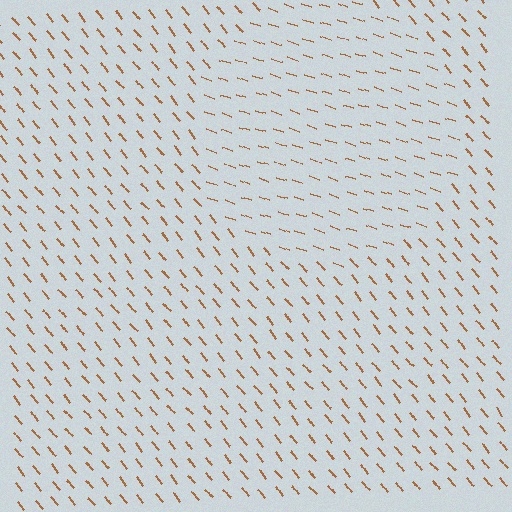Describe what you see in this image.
The image is filled with small brown line segments. A circle region in the image has lines oriented differently from the surrounding lines, creating a visible texture boundary.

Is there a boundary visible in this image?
Yes, there is a texture boundary formed by a change in line orientation.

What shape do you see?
I see a circle.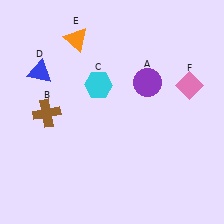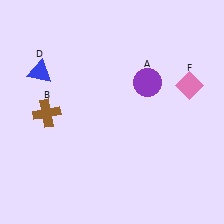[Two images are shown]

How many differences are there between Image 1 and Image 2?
There are 2 differences between the two images.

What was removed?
The cyan hexagon (C), the orange triangle (E) were removed in Image 2.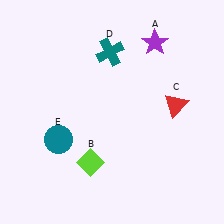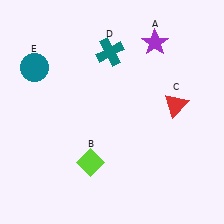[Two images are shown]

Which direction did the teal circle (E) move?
The teal circle (E) moved up.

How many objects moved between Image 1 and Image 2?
1 object moved between the two images.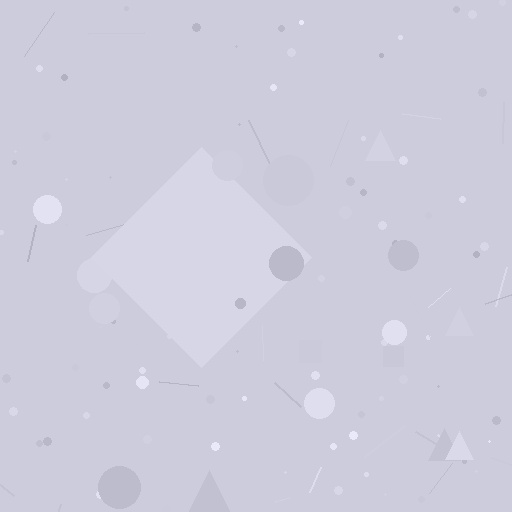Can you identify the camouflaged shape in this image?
The camouflaged shape is a diamond.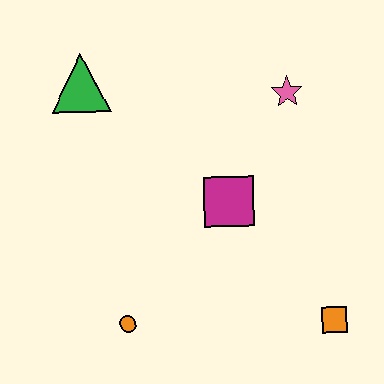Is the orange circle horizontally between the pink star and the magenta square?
No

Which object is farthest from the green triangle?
The orange square is farthest from the green triangle.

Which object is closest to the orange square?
The magenta square is closest to the orange square.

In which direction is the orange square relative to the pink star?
The orange square is below the pink star.